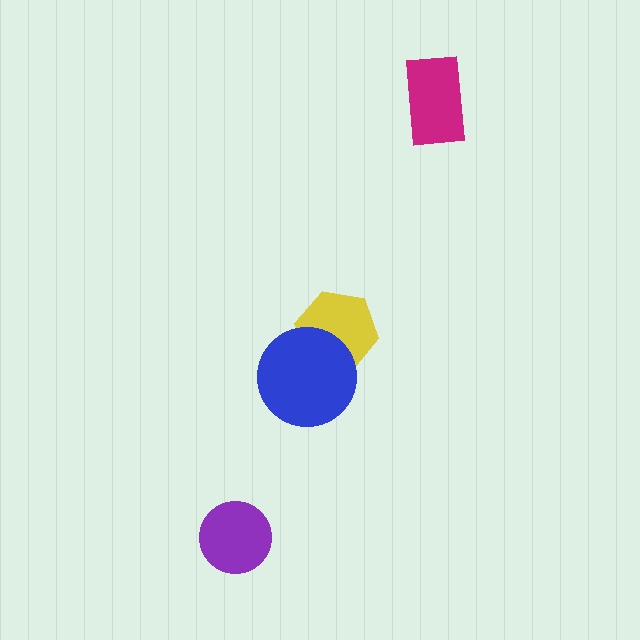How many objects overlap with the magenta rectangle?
0 objects overlap with the magenta rectangle.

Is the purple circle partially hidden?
No, no other shape covers it.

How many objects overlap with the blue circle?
1 object overlaps with the blue circle.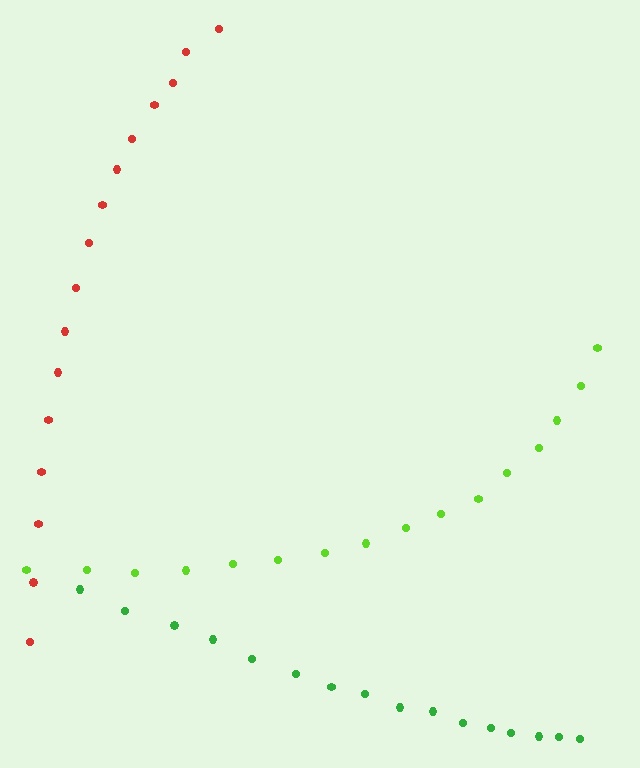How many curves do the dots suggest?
There are 3 distinct paths.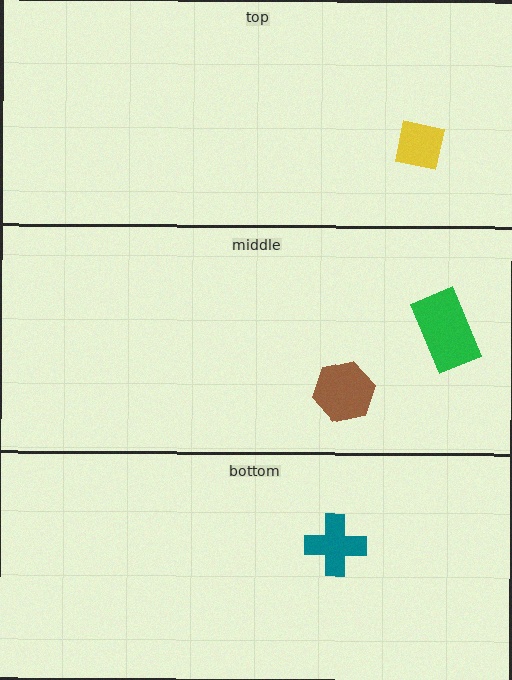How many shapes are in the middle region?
2.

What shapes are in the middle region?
The green rectangle, the brown hexagon.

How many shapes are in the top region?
1.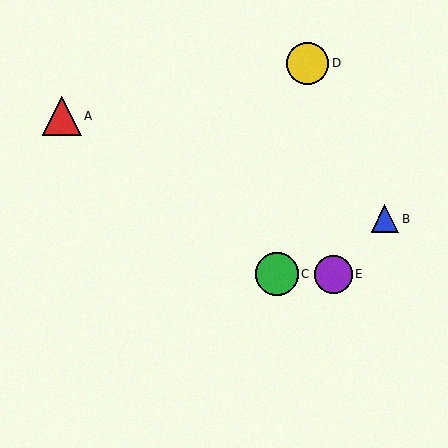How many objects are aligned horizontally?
2 objects (C, E) are aligned horizontally.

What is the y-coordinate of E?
Object E is at y≈274.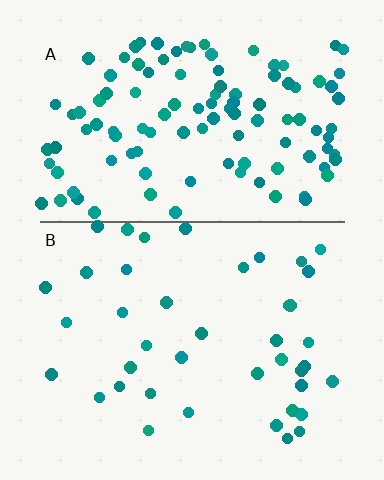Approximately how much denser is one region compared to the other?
Approximately 2.8× — region A over region B.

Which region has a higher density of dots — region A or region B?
A (the top).